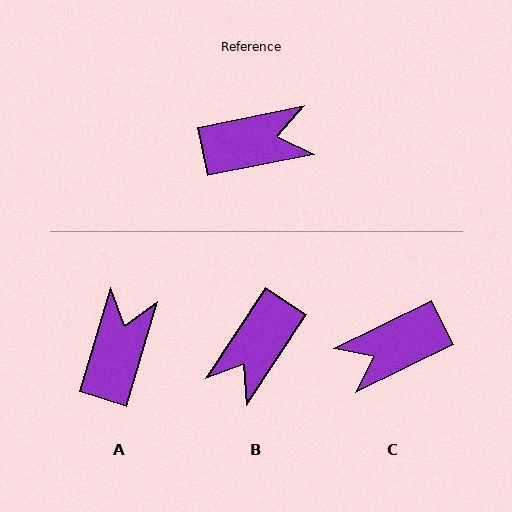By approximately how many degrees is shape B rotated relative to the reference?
Approximately 135 degrees clockwise.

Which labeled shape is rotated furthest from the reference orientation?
C, about 165 degrees away.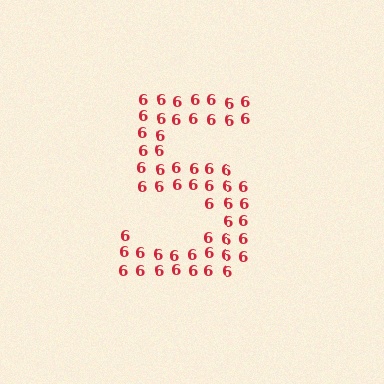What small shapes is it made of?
It is made of small digit 6's.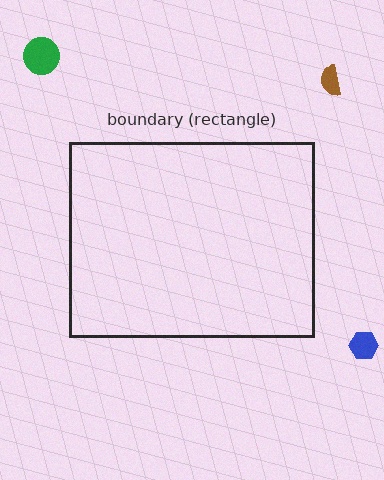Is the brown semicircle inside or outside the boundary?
Outside.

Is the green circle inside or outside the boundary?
Outside.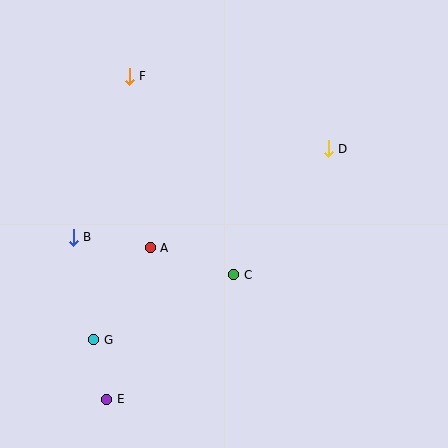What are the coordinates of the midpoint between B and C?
The midpoint between B and C is at (154, 256).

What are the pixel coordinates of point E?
Point E is at (107, 399).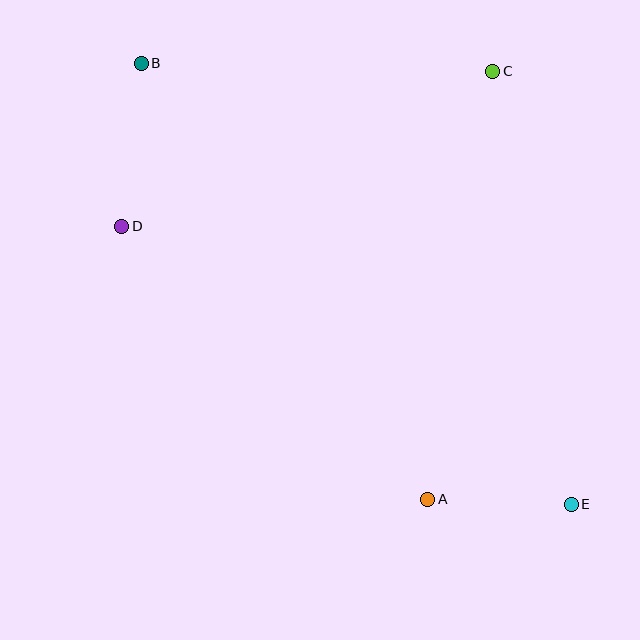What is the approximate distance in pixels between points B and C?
The distance between B and C is approximately 351 pixels.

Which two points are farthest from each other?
Points B and E are farthest from each other.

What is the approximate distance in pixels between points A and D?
The distance between A and D is approximately 410 pixels.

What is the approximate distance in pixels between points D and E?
The distance between D and E is approximately 529 pixels.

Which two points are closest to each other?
Points A and E are closest to each other.